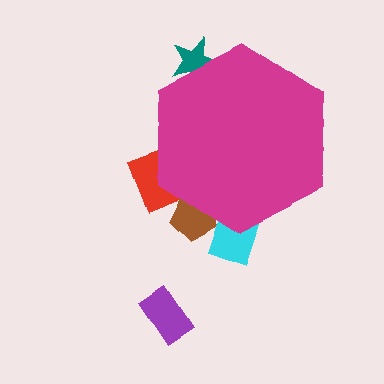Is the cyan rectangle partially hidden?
Yes, the cyan rectangle is partially hidden behind the magenta hexagon.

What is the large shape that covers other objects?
A magenta hexagon.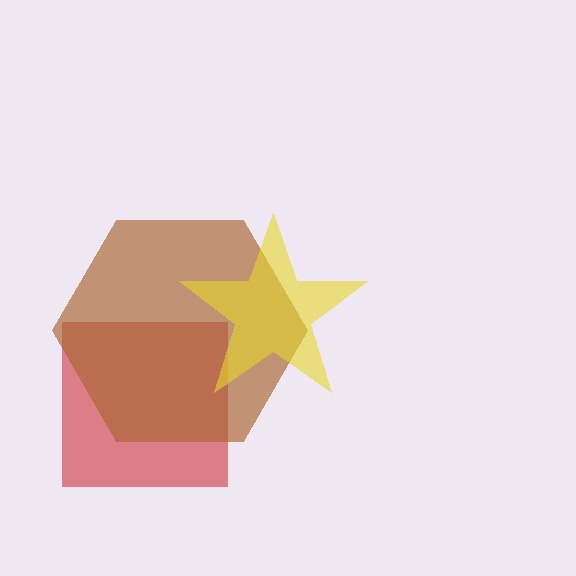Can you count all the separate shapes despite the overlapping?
Yes, there are 3 separate shapes.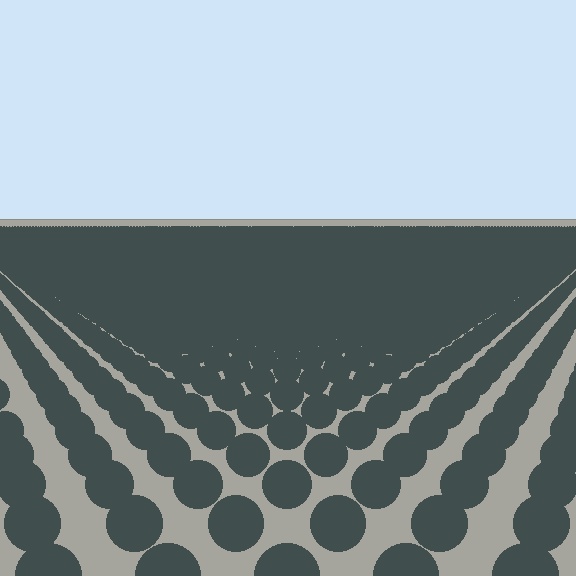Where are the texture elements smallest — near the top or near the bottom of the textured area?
Near the top.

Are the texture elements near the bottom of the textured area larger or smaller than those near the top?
Larger. Near the bottom, elements are closer to the viewer and appear at a bigger on-screen size.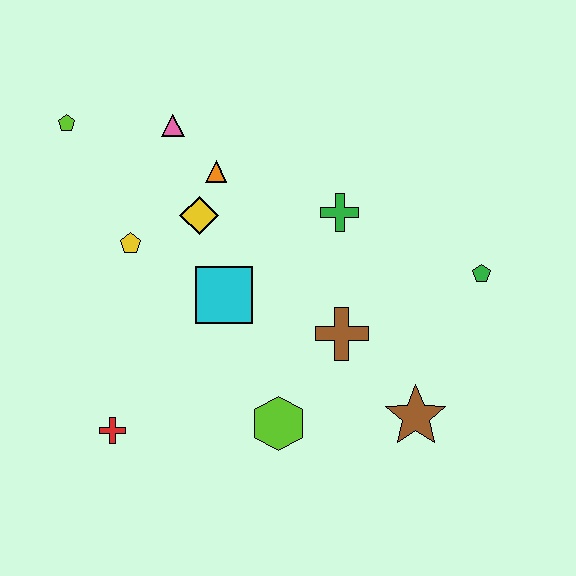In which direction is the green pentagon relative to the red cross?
The green pentagon is to the right of the red cross.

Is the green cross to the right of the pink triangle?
Yes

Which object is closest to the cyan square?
The yellow diamond is closest to the cyan square.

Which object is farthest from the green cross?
The red cross is farthest from the green cross.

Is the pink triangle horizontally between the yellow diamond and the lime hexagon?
No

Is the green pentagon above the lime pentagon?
No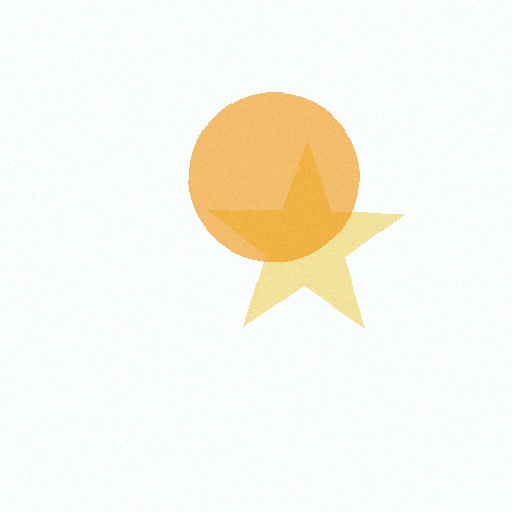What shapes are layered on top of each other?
The layered shapes are: a yellow star, an orange circle.